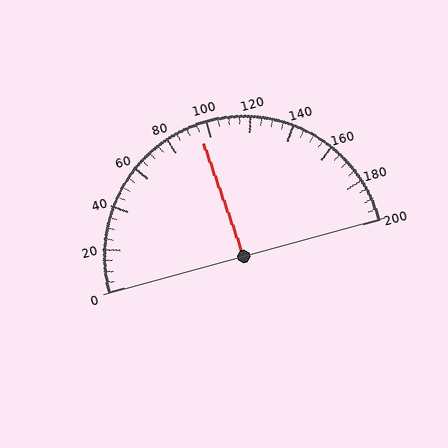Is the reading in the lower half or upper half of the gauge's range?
The reading is in the lower half of the range (0 to 200).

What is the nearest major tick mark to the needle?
The nearest major tick mark is 100.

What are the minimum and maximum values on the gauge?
The gauge ranges from 0 to 200.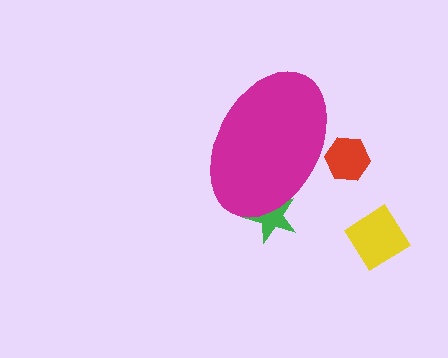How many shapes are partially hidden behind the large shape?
2 shapes are partially hidden.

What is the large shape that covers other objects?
A magenta ellipse.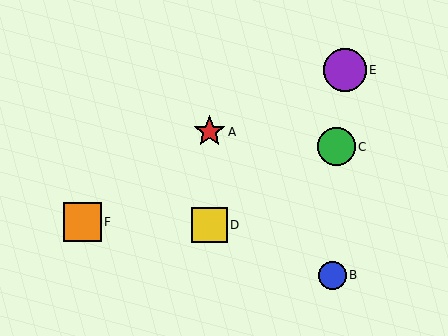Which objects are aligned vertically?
Objects A, D are aligned vertically.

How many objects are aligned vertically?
2 objects (A, D) are aligned vertically.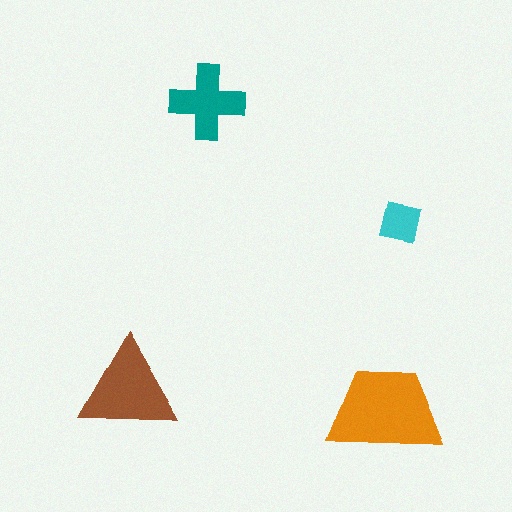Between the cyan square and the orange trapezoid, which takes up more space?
The orange trapezoid.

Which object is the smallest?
The cyan square.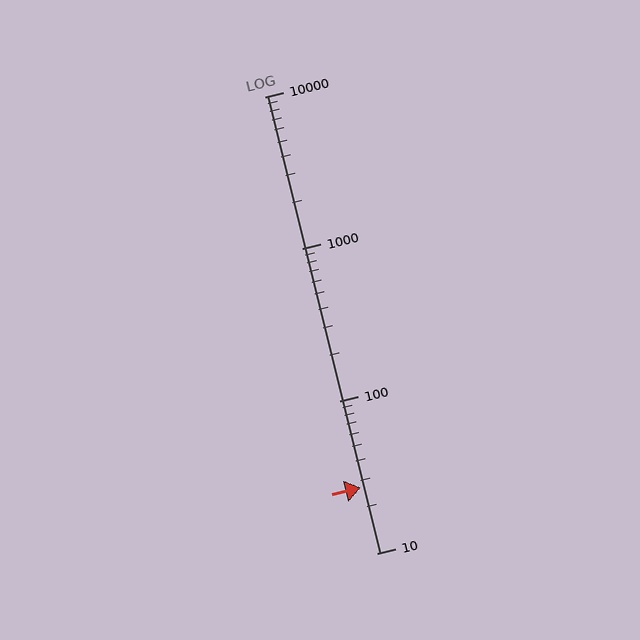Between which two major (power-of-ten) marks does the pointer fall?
The pointer is between 10 and 100.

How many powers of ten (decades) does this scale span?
The scale spans 3 decades, from 10 to 10000.